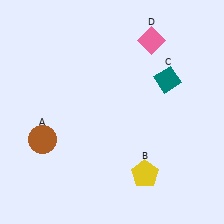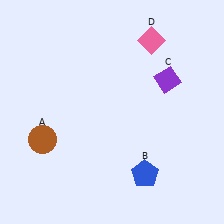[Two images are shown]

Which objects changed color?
B changed from yellow to blue. C changed from teal to purple.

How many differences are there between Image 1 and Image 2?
There are 2 differences between the two images.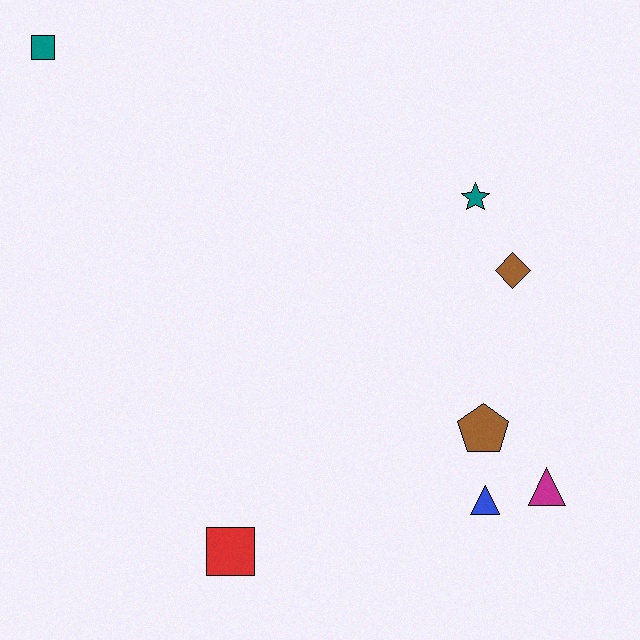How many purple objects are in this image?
There are no purple objects.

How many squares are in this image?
There are 2 squares.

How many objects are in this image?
There are 7 objects.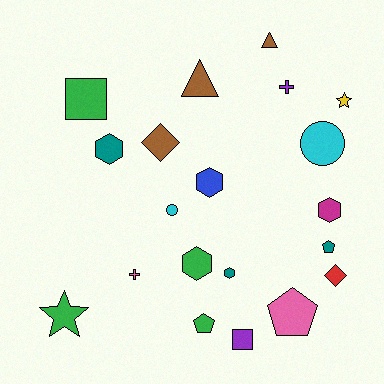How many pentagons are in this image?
There are 3 pentagons.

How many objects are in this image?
There are 20 objects.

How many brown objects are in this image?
There are 3 brown objects.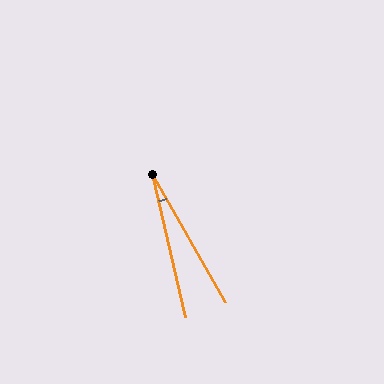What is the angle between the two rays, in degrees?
Approximately 17 degrees.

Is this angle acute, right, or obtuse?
It is acute.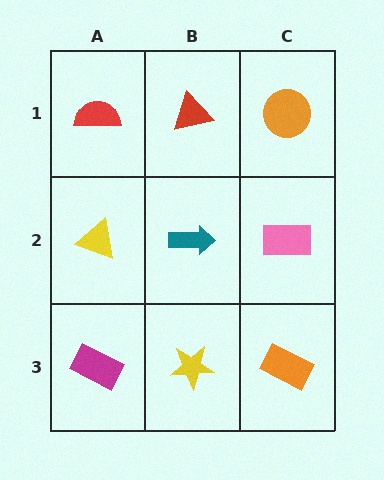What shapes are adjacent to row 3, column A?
A yellow triangle (row 2, column A), a yellow star (row 3, column B).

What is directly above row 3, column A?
A yellow triangle.